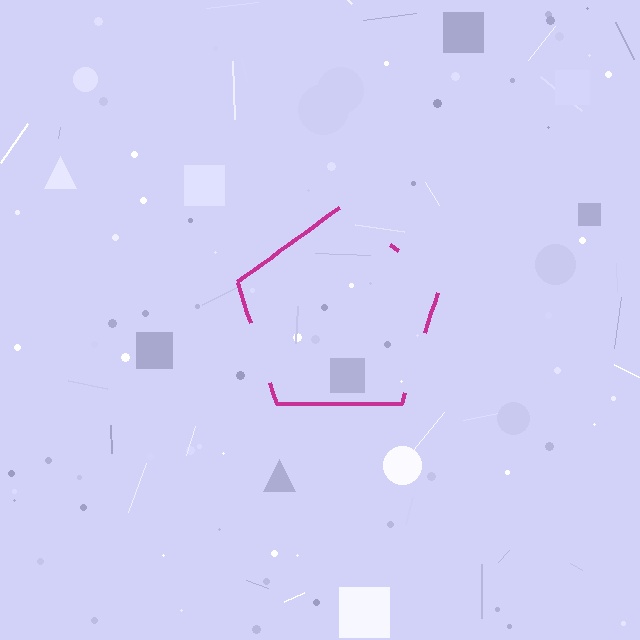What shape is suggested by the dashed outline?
The dashed outline suggests a pentagon.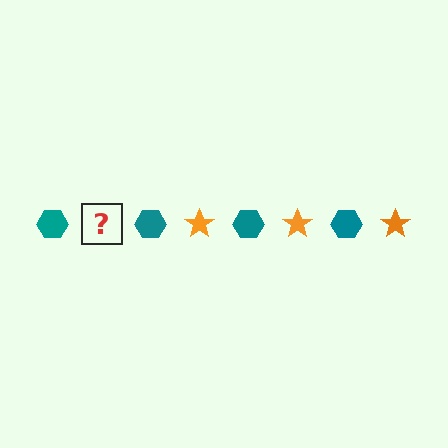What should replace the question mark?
The question mark should be replaced with an orange star.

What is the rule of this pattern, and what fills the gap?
The rule is that the pattern alternates between teal hexagon and orange star. The gap should be filled with an orange star.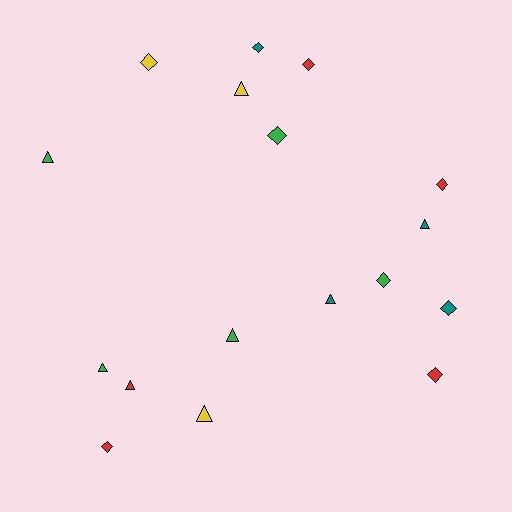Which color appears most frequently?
Red, with 5 objects.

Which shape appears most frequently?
Diamond, with 9 objects.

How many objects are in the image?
There are 17 objects.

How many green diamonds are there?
There are 2 green diamonds.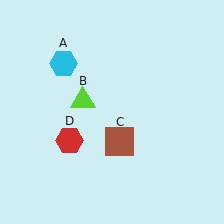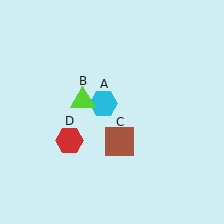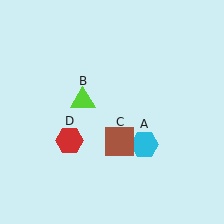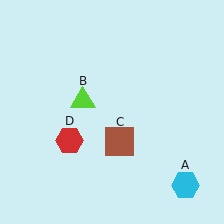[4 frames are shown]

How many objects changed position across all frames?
1 object changed position: cyan hexagon (object A).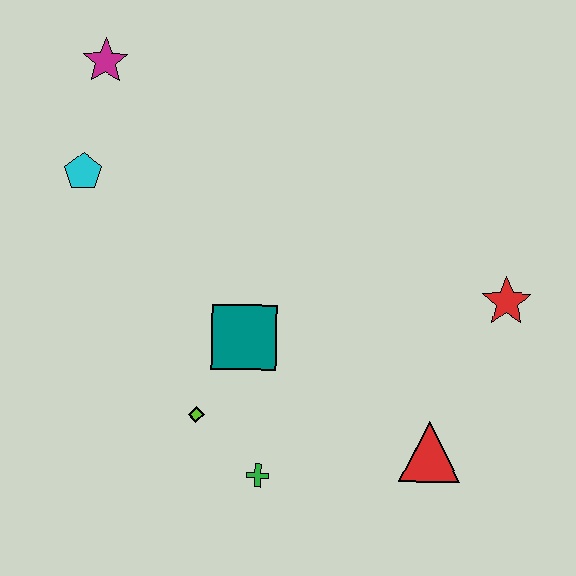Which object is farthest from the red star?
The magenta star is farthest from the red star.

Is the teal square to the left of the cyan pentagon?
No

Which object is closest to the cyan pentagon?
The magenta star is closest to the cyan pentagon.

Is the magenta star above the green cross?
Yes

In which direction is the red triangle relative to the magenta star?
The red triangle is below the magenta star.